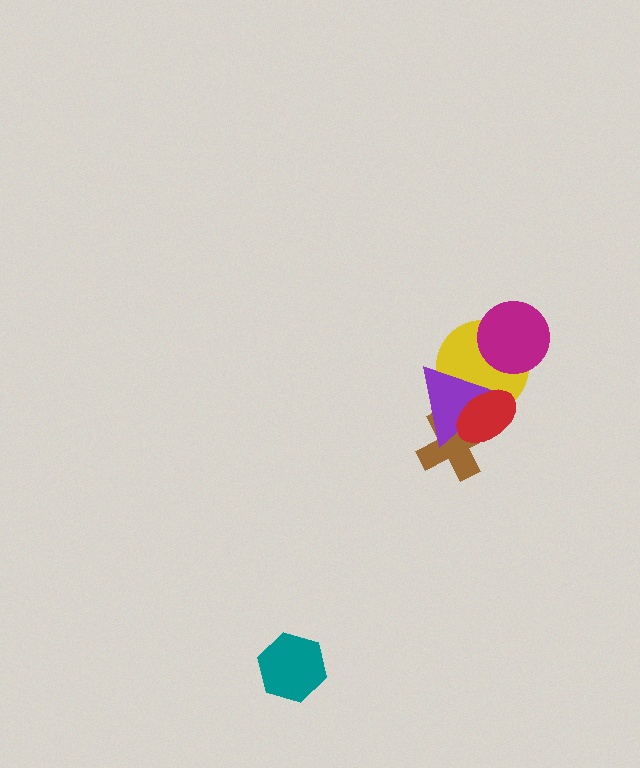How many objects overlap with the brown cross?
2 objects overlap with the brown cross.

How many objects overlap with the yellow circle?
3 objects overlap with the yellow circle.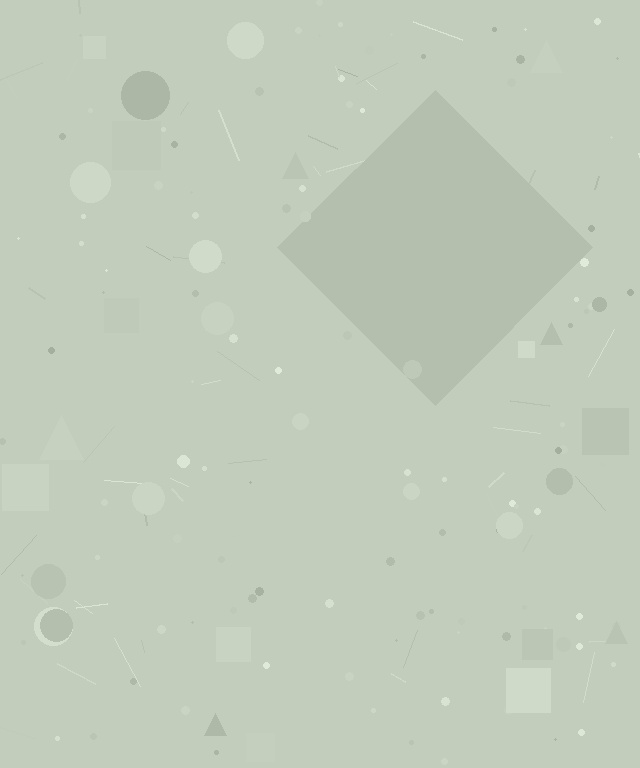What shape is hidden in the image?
A diamond is hidden in the image.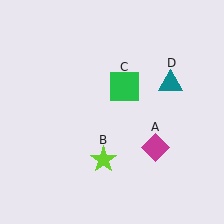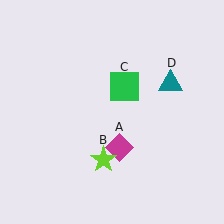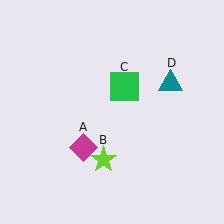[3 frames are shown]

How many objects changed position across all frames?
1 object changed position: magenta diamond (object A).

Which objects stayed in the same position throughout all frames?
Lime star (object B) and green square (object C) and teal triangle (object D) remained stationary.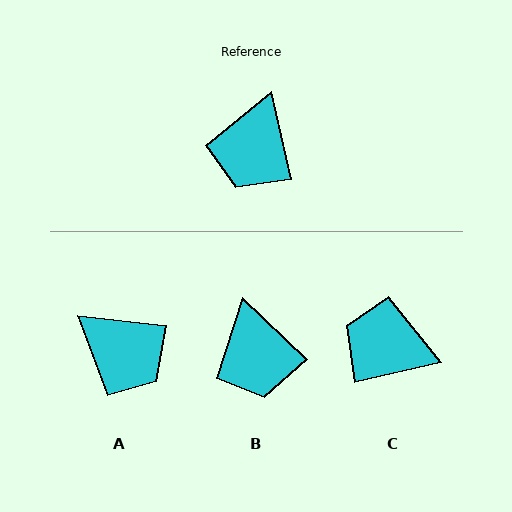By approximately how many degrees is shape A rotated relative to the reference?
Approximately 71 degrees counter-clockwise.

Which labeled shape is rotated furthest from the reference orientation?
C, about 90 degrees away.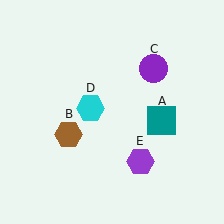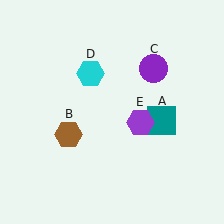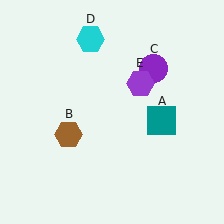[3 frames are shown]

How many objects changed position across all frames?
2 objects changed position: cyan hexagon (object D), purple hexagon (object E).